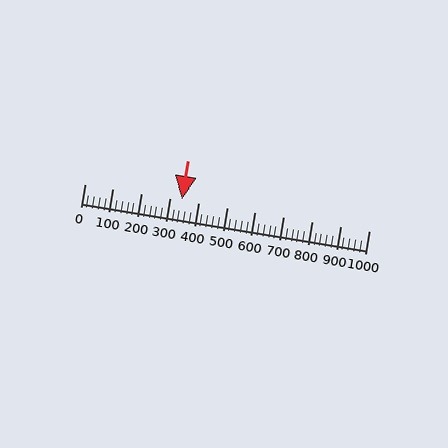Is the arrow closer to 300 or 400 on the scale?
The arrow is closer to 300.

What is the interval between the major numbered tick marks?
The major tick marks are spaced 100 units apart.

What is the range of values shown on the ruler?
The ruler shows values from 0 to 1000.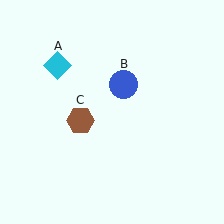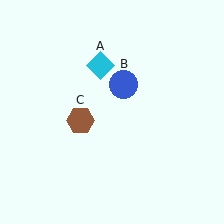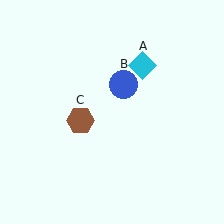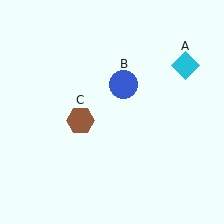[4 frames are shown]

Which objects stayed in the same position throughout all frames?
Blue circle (object B) and brown hexagon (object C) remained stationary.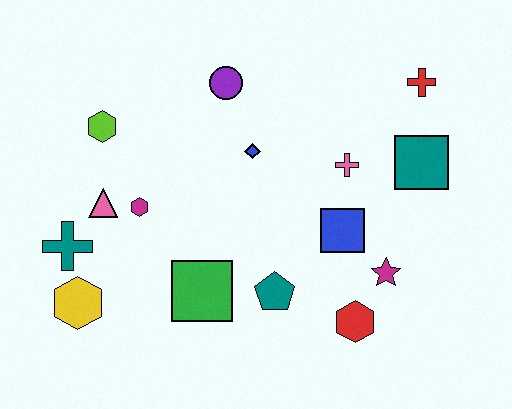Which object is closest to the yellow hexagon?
The teal cross is closest to the yellow hexagon.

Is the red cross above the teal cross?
Yes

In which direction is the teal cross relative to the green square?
The teal cross is to the left of the green square.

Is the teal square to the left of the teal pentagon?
No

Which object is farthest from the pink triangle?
The red cross is farthest from the pink triangle.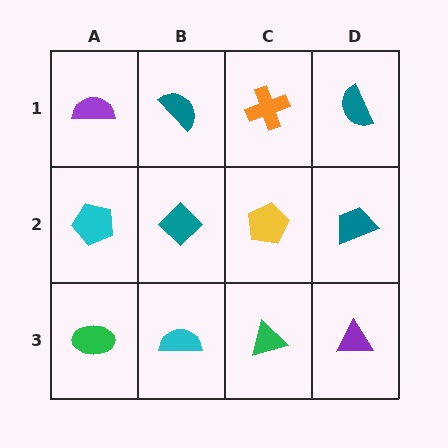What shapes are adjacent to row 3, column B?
A teal diamond (row 2, column B), a green ellipse (row 3, column A), a green triangle (row 3, column C).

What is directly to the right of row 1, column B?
An orange cross.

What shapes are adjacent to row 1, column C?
A yellow pentagon (row 2, column C), a teal semicircle (row 1, column B), a teal semicircle (row 1, column D).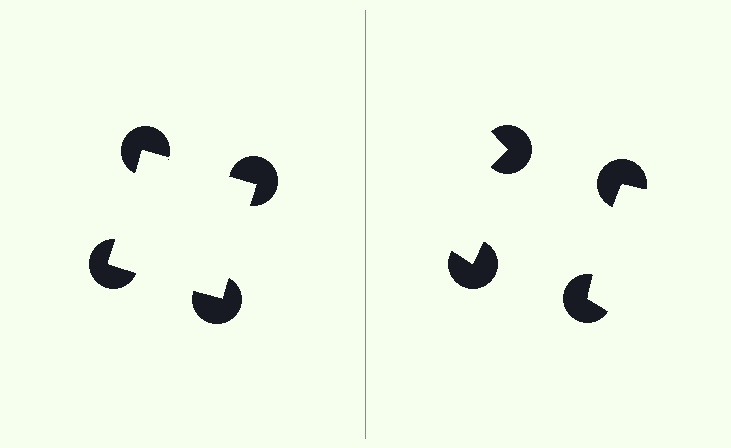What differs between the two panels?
The pac-man discs are positioned identically on both sides; only the wedge orientations differ. On the left they align to a square; on the right they are misaligned.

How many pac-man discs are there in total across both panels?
8 — 4 on each side.